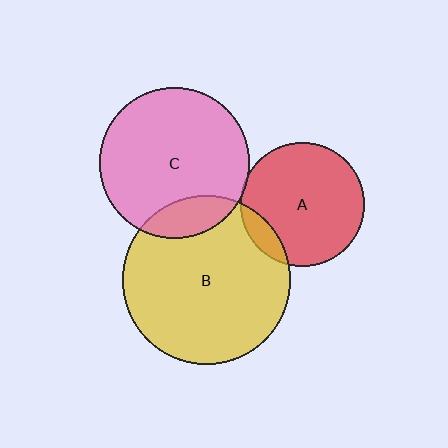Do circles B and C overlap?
Yes.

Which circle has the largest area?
Circle B (yellow).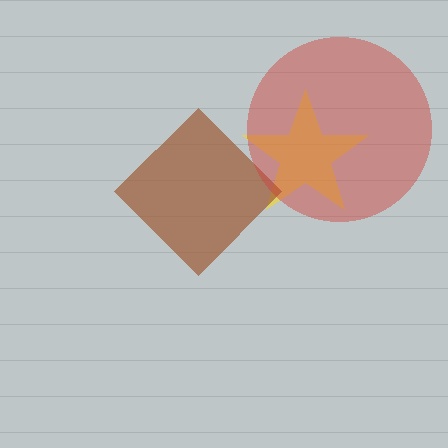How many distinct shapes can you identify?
There are 3 distinct shapes: a yellow star, a brown diamond, a red circle.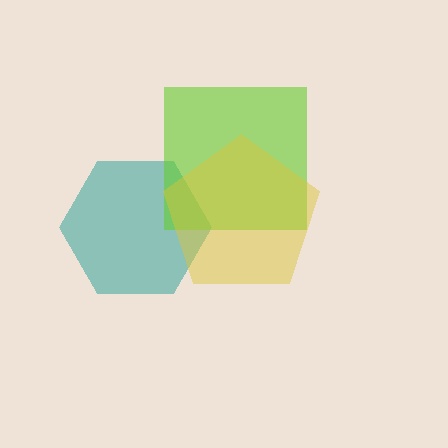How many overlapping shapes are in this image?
There are 3 overlapping shapes in the image.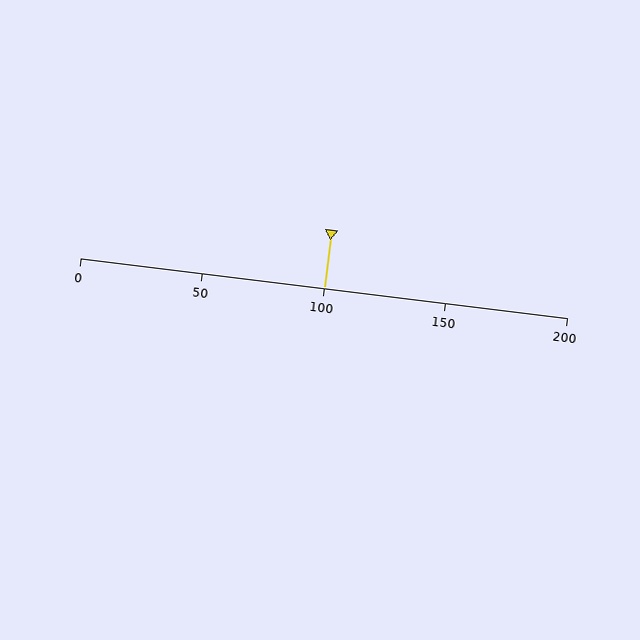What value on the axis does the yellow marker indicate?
The marker indicates approximately 100.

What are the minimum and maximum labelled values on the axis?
The axis runs from 0 to 200.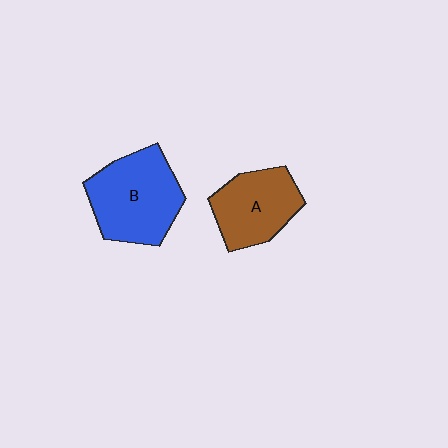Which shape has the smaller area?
Shape A (brown).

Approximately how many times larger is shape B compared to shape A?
Approximately 1.3 times.